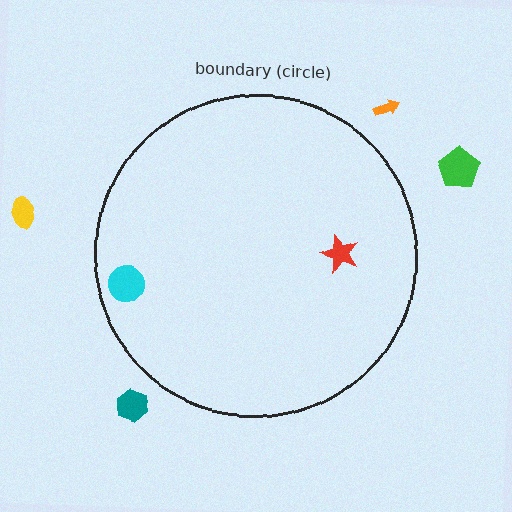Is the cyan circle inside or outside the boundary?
Inside.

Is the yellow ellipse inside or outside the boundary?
Outside.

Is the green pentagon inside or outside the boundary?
Outside.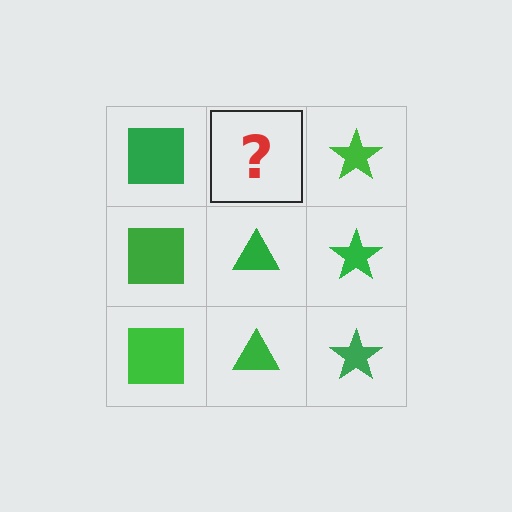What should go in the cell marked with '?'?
The missing cell should contain a green triangle.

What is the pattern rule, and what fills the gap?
The rule is that each column has a consistent shape. The gap should be filled with a green triangle.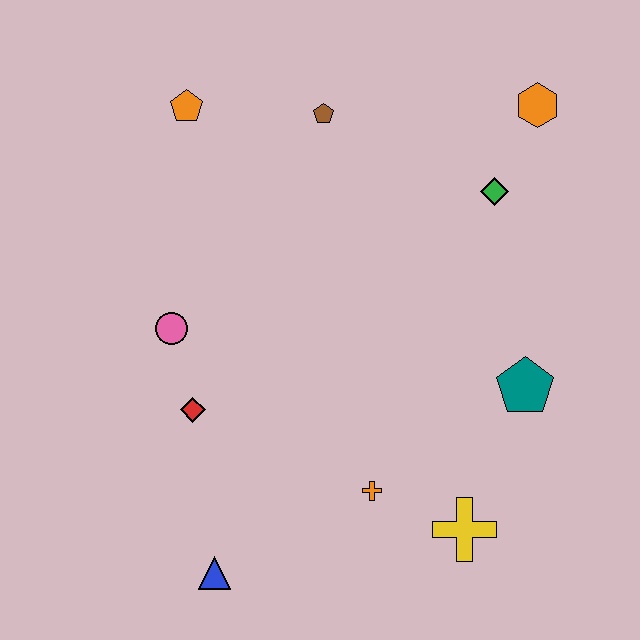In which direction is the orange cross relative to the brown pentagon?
The orange cross is below the brown pentagon.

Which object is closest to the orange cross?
The yellow cross is closest to the orange cross.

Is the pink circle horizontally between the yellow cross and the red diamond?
No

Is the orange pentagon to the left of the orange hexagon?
Yes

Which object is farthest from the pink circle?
The orange hexagon is farthest from the pink circle.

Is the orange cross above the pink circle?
No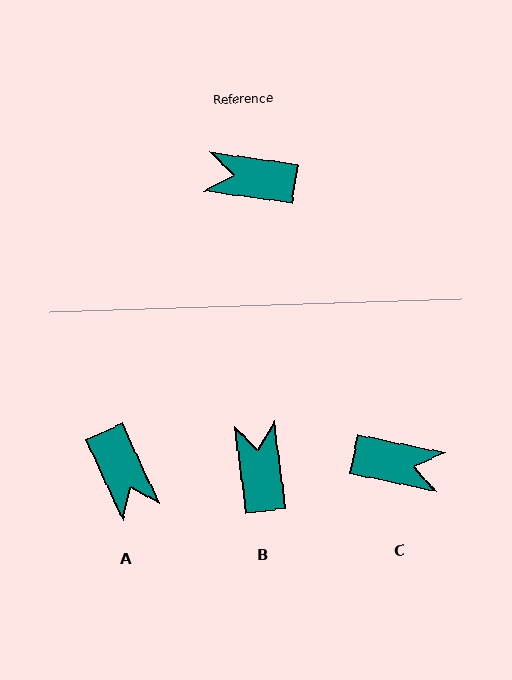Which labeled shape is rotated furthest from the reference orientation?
C, about 176 degrees away.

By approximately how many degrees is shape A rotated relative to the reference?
Approximately 123 degrees counter-clockwise.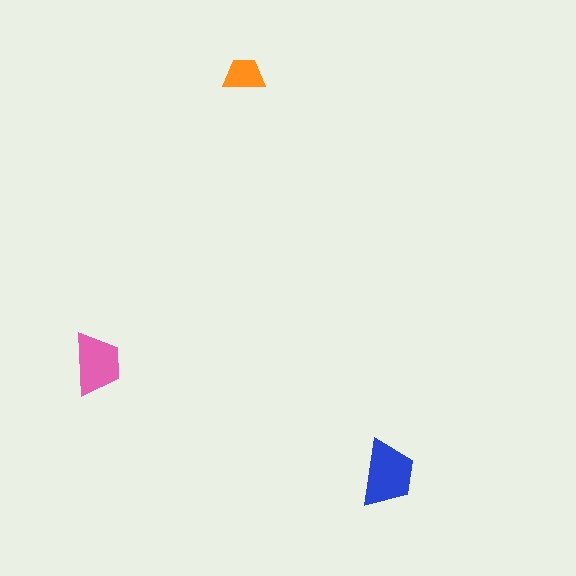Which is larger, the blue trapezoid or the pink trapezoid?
The blue one.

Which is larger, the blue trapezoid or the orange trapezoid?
The blue one.